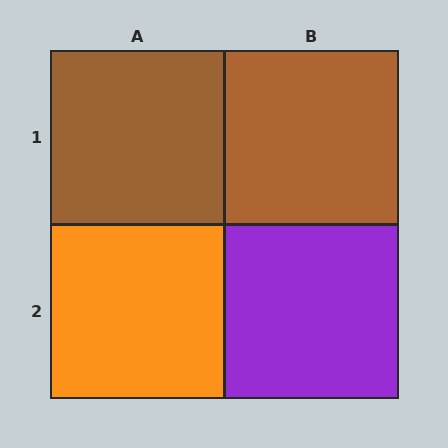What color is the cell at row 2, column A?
Orange.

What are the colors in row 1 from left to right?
Brown, brown.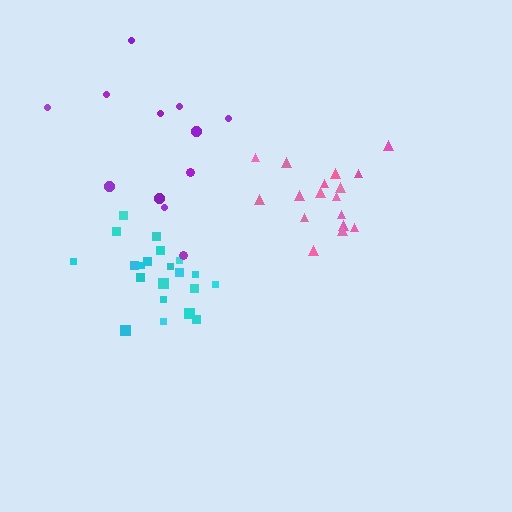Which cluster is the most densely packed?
Cyan.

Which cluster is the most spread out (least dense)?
Purple.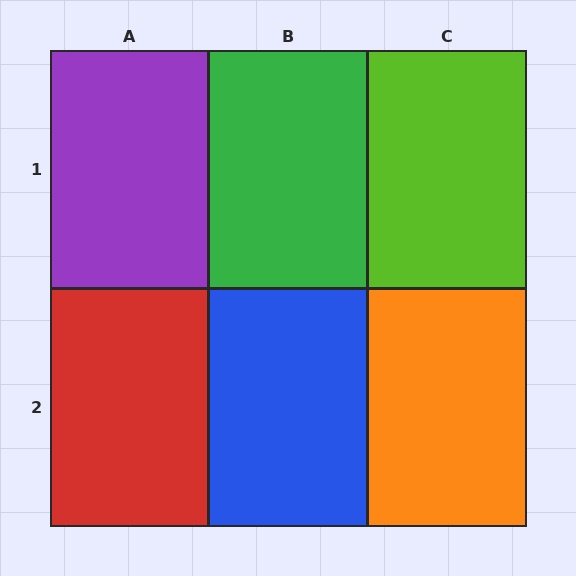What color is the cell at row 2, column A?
Red.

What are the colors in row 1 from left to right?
Purple, green, lime.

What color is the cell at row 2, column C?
Orange.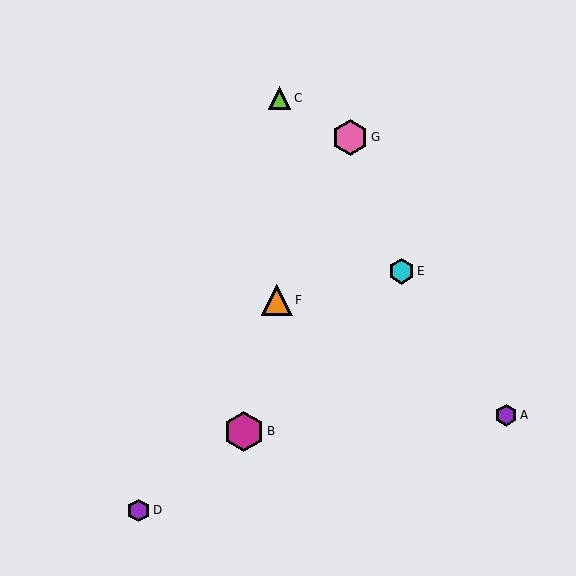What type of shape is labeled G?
Shape G is a pink hexagon.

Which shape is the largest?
The magenta hexagon (labeled B) is the largest.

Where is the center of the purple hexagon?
The center of the purple hexagon is at (138, 511).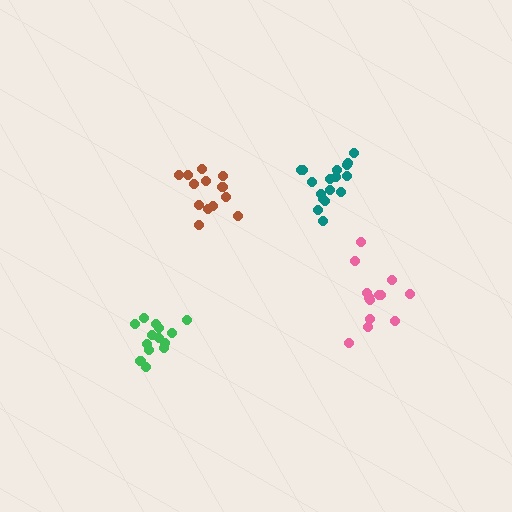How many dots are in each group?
Group 1: 14 dots, Group 2: 13 dots, Group 3: 14 dots, Group 4: 17 dots (58 total).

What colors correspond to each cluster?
The clusters are colored: green, brown, pink, teal.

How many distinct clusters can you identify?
There are 4 distinct clusters.